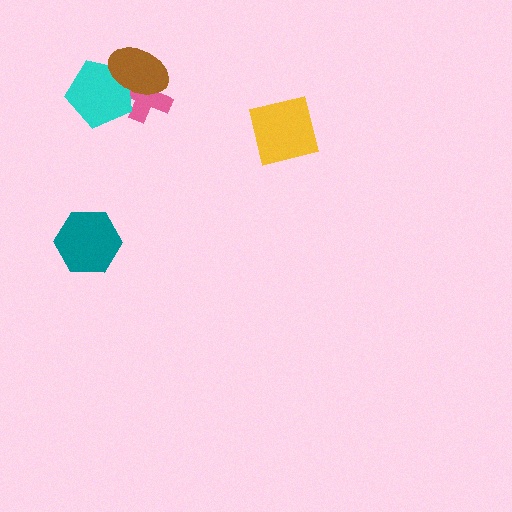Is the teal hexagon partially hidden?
No, no other shape covers it.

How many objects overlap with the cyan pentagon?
2 objects overlap with the cyan pentagon.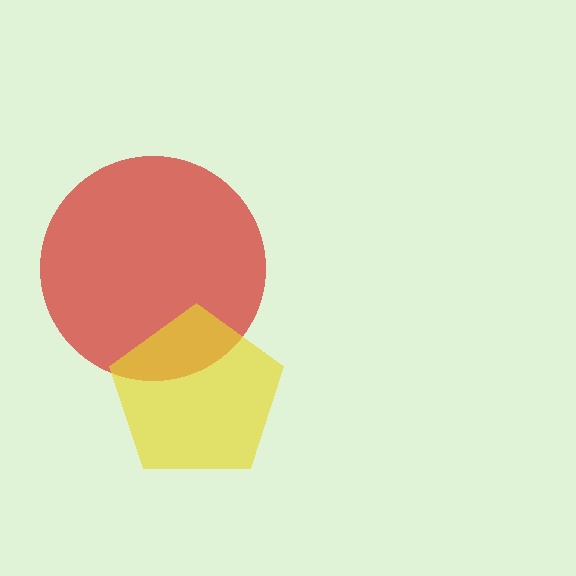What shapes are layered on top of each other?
The layered shapes are: a red circle, a yellow pentagon.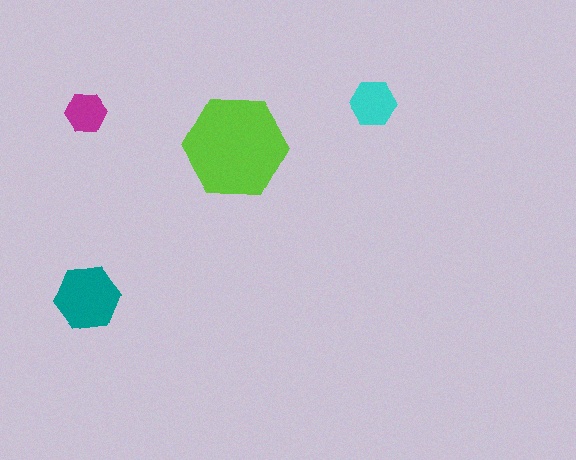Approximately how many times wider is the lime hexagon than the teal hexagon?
About 1.5 times wider.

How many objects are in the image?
There are 4 objects in the image.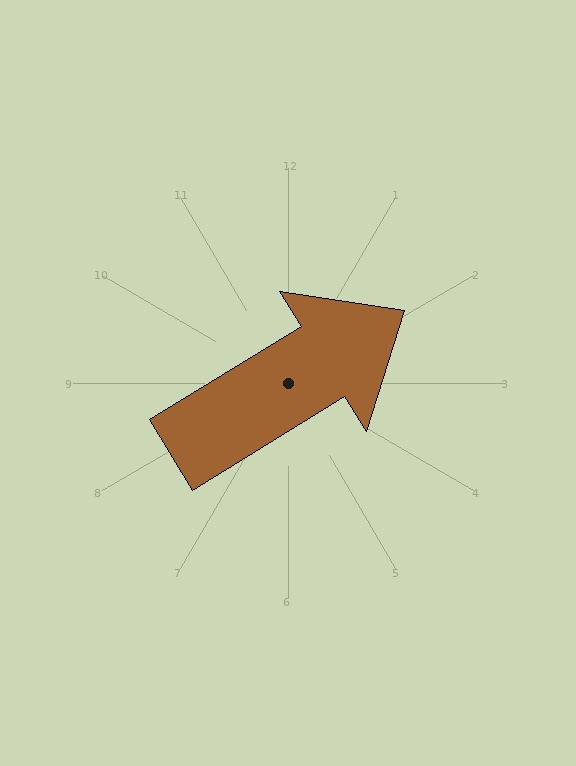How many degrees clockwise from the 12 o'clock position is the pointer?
Approximately 58 degrees.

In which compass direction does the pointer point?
Northeast.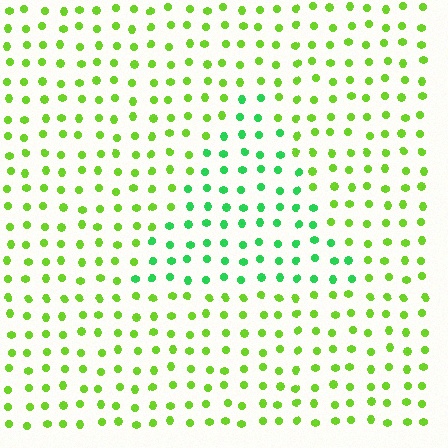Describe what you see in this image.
The image is filled with small lime elements in a uniform arrangement. A triangle-shaped region is visible where the elements are tinted to a slightly different hue, forming a subtle color boundary.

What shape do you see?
I see a triangle.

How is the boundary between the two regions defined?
The boundary is defined purely by a slight shift in hue (about 39 degrees). Spacing, size, and orientation are identical on both sides.